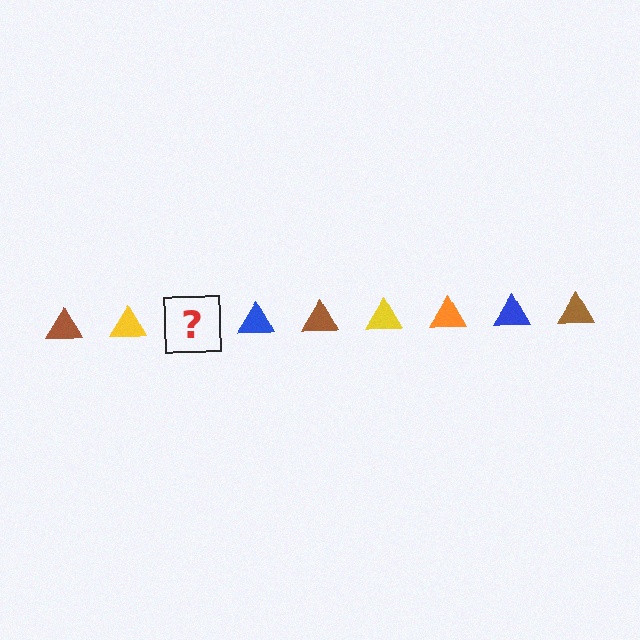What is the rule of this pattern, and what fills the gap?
The rule is that the pattern cycles through brown, yellow, orange, blue triangles. The gap should be filled with an orange triangle.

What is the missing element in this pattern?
The missing element is an orange triangle.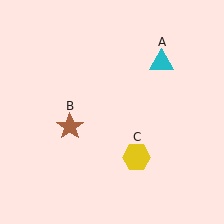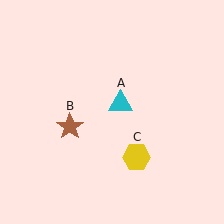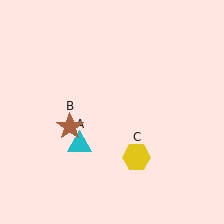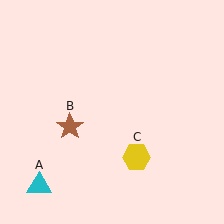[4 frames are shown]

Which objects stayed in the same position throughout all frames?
Brown star (object B) and yellow hexagon (object C) remained stationary.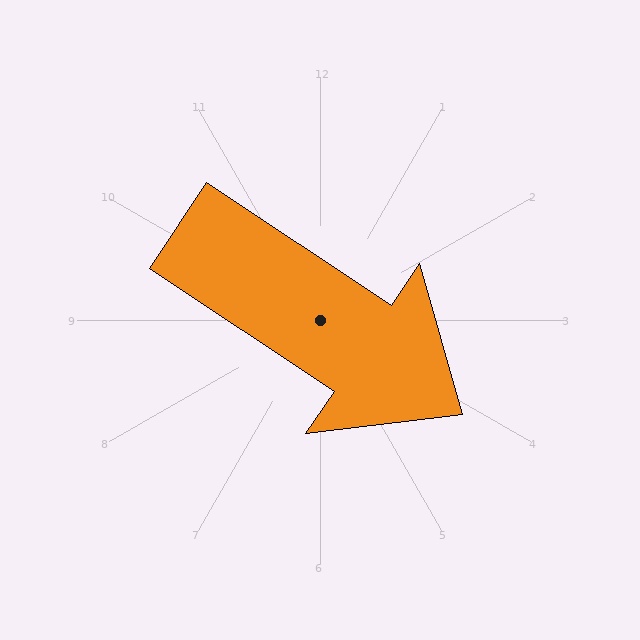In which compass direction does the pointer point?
Southeast.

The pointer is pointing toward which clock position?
Roughly 4 o'clock.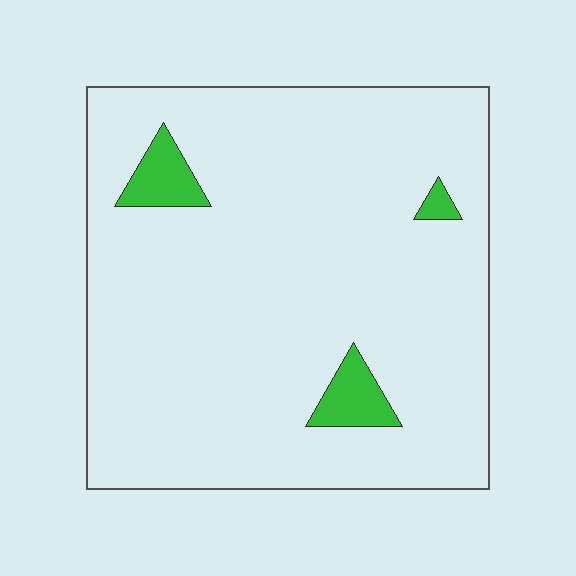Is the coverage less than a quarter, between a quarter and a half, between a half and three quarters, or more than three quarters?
Less than a quarter.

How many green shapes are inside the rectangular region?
3.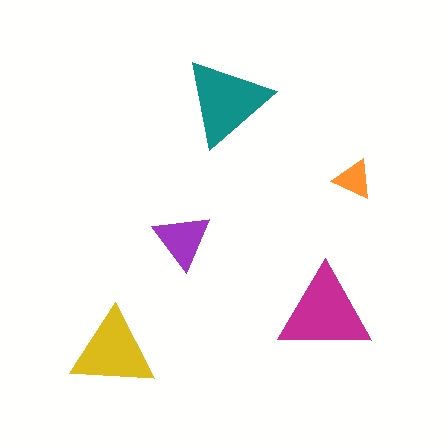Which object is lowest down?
The yellow triangle is bottommost.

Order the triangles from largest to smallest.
the magenta one, the teal one, the yellow one, the purple one, the orange one.